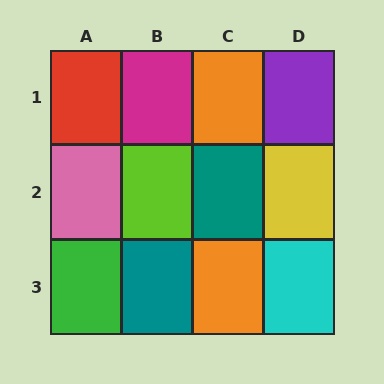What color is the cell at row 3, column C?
Orange.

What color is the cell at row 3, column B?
Teal.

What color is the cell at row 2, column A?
Pink.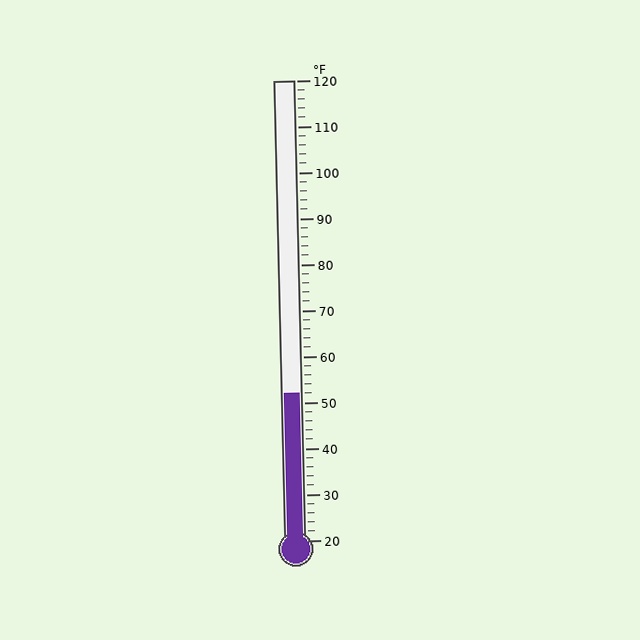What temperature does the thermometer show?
The thermometer shows approximately 52°F.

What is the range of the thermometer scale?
The thermometer scale ranges from 20°F to 120°F.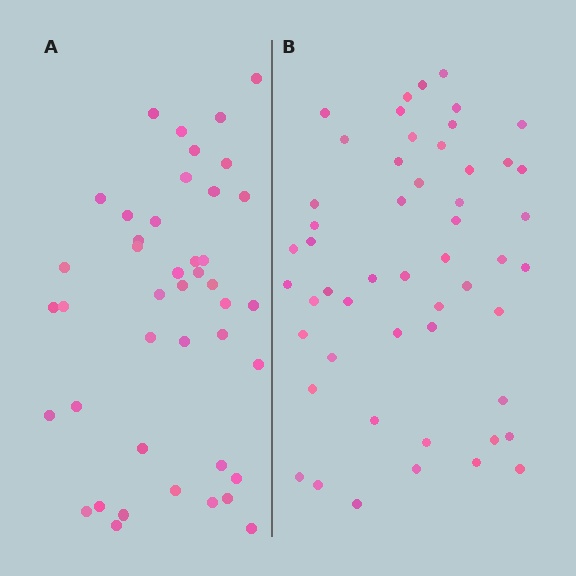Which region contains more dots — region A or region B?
Region B (the right region) has more dots.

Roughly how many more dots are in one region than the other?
Region B has roughly 8 or so more dots than region A.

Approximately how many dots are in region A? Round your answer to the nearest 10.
About 40 dots. (The exact count is 43, which rounds to 40.)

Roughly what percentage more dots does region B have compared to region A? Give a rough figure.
About 20% more.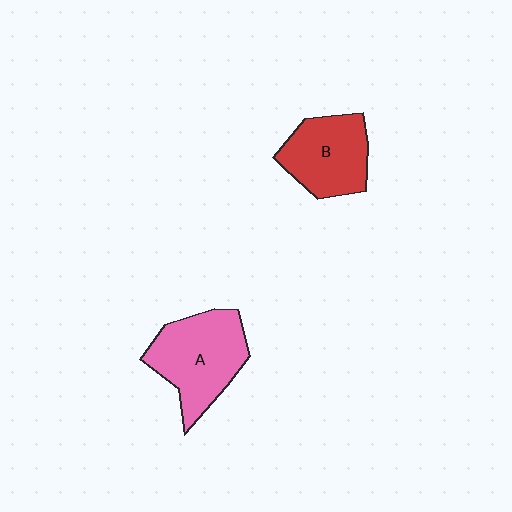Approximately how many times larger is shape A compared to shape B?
Approximately 1.2 times.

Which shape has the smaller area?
Shape B (red).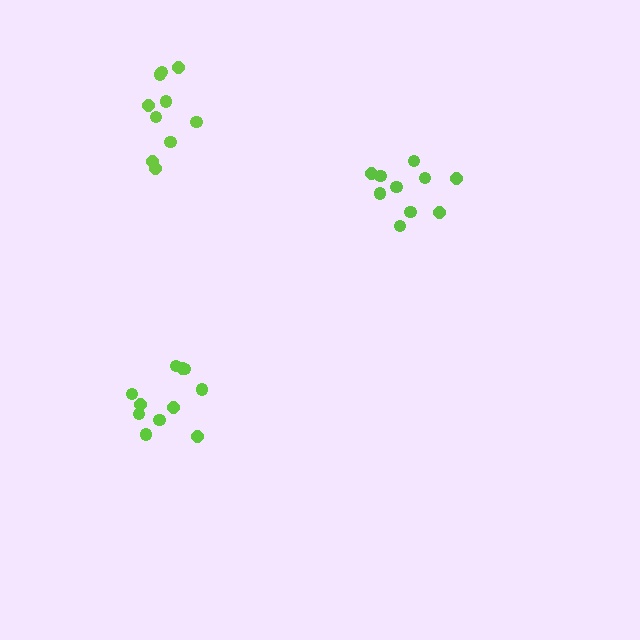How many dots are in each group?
Group 1: 10 dots, Group 2: 11 dots, Group 3: 10 dots (31 total).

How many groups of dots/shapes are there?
There are 3 groups.